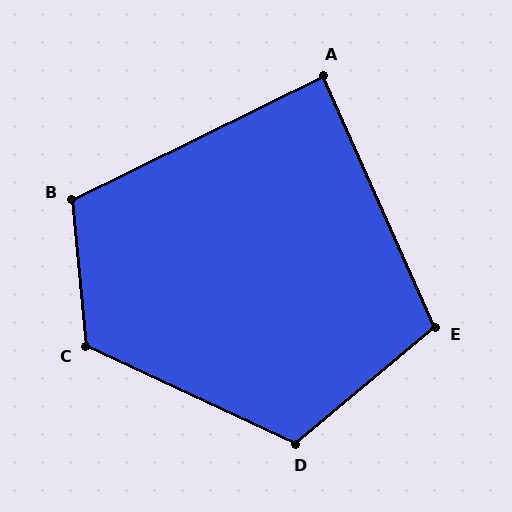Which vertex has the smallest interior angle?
A, at approximately 88 degrees.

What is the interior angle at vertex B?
Approximately 111 degrees (obtuse).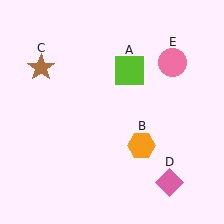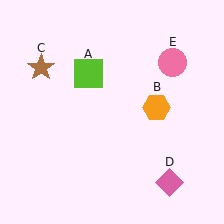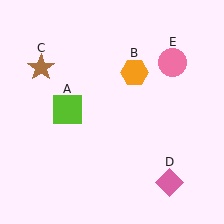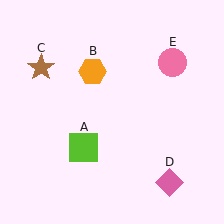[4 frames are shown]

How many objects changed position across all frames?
2 objects changed position: lime square (object A), orange hexagon (object B).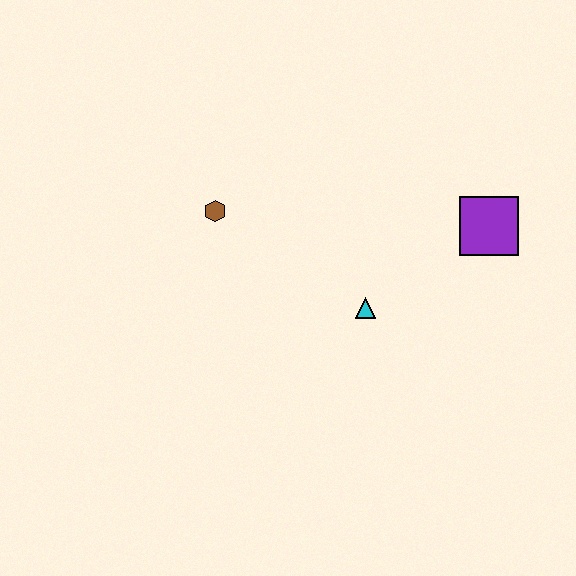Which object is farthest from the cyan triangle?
The brown hexagon is farthest from the cyan triangle.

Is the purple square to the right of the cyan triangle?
Yes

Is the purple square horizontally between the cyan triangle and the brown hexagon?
No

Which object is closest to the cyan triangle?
The purple square is closest to the cyan triangle.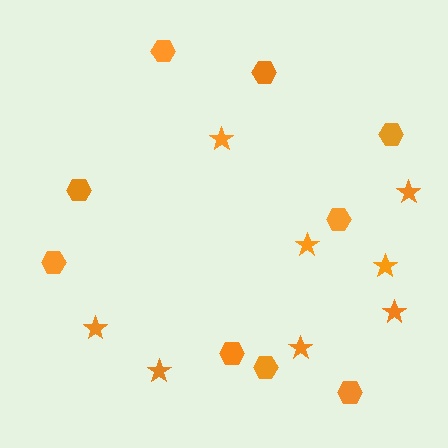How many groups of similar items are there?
There are 2 groups: one group of stars (8) and one group of hexagons (9).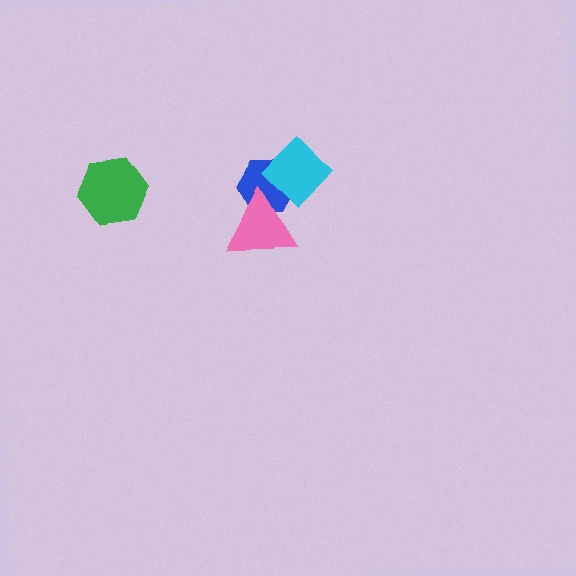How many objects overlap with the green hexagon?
0 objects overlap with the green hexagon.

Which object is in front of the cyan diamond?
The pink triangle is in front of the cyan diamond.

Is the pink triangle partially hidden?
No, no other shape covers it.